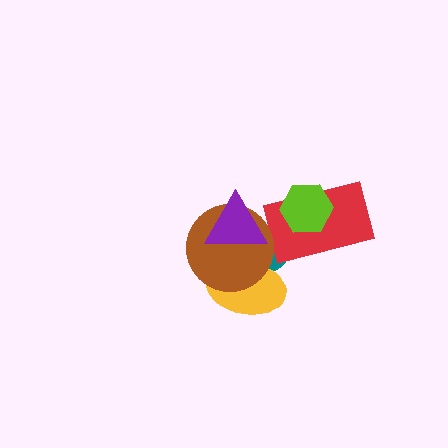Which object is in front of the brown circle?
The purple triangle is in front of the brown circle.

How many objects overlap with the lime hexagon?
1 object overlaps with the lime hexagon.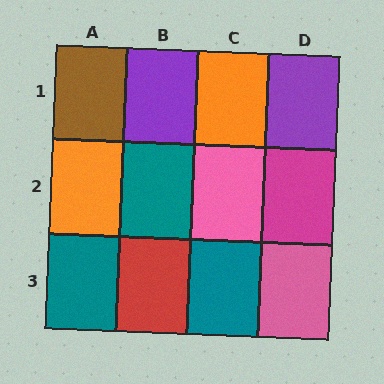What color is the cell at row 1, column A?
Brown.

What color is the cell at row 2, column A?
Orange.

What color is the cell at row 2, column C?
Pink.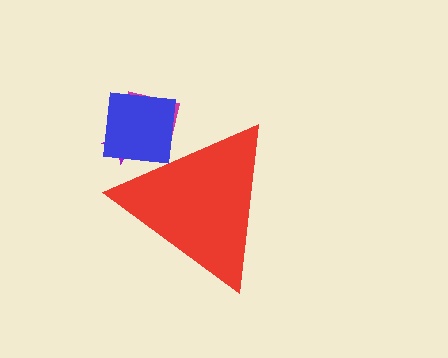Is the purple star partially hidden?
Yes, the purple star is partially hidden behind the red triangle.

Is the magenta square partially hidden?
Yes, the magenta square is partially hidden behind the red triangle.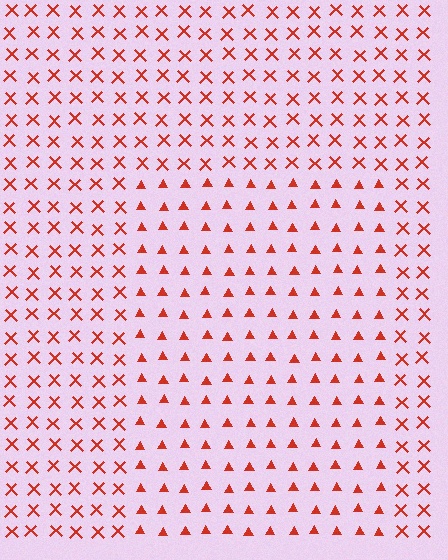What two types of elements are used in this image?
The image uses triangles inside the rectangle region and X marks outside it.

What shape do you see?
I see a rectangle.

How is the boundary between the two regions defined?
The boundary is defined by a change in element shape: triangles inside vs. X marks outside. All elements share the same color and spacing.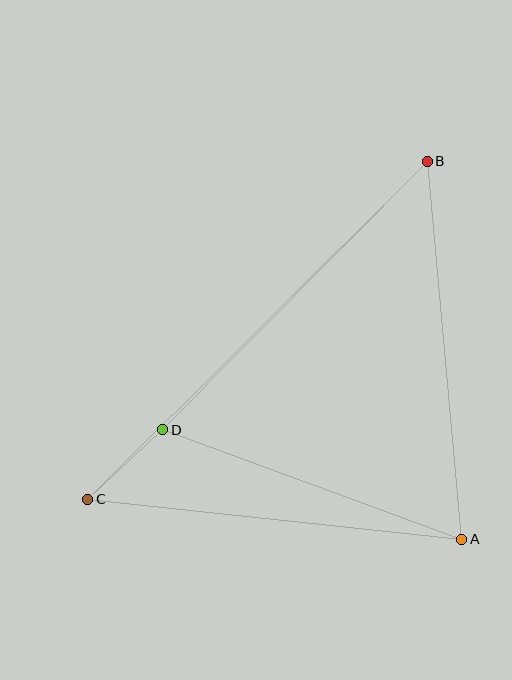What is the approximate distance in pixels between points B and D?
The distance between B and D is approximately 377 pixels.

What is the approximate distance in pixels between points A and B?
The distance between A and B is approximately 380 pixels.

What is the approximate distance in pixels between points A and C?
The distance between A and C is approximately 376 pixels.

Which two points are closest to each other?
Points C and D are closest to each other.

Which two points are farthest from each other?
Points B and C are farthest from each other.